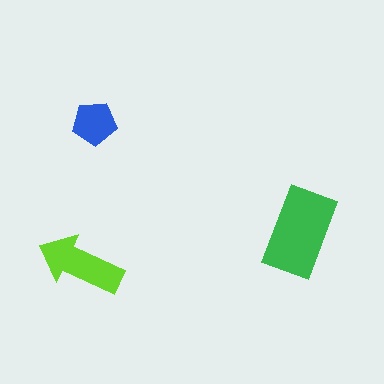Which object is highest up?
The blue pentagon is topmost.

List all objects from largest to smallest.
The green rectangle, the lime arrow, the blue pentagon.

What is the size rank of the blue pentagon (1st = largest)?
3rd.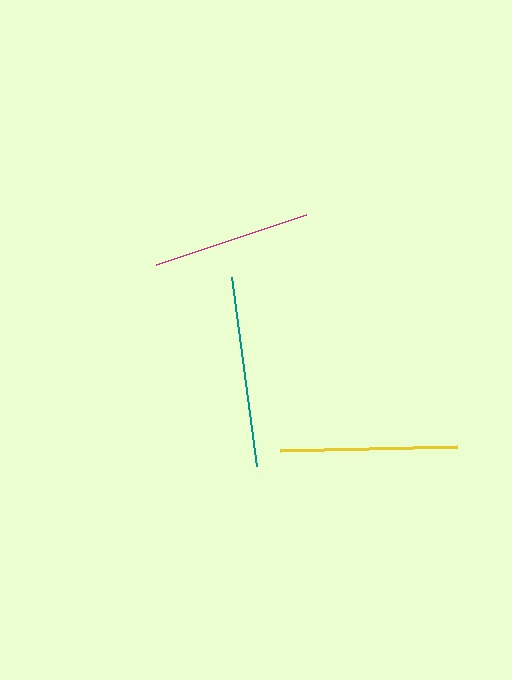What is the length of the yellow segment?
The yellow segment is approximately 177 pixels long.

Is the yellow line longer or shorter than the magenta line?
The yellow line is longer than the magenta line.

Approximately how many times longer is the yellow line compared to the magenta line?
The yellow line is approximately 1.1 times the length of the magenta line.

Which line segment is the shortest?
The magenta line is the shortest at approximately 157 pixels.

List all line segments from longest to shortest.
From longest to shortest: teal, yellow, magenta.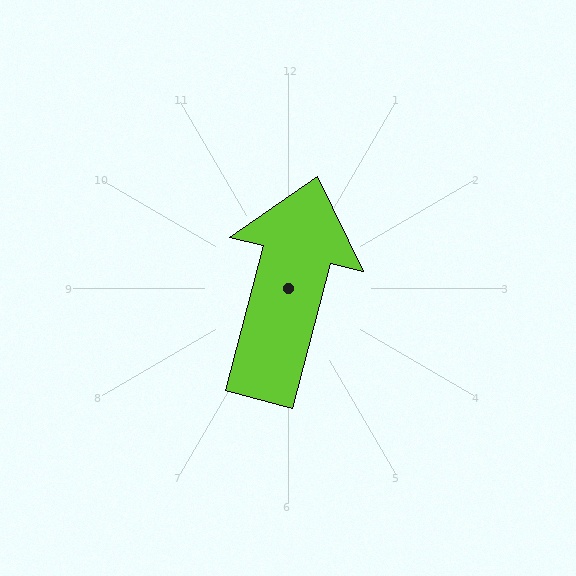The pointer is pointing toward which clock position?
Roughly 12 o'clock.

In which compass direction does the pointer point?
North.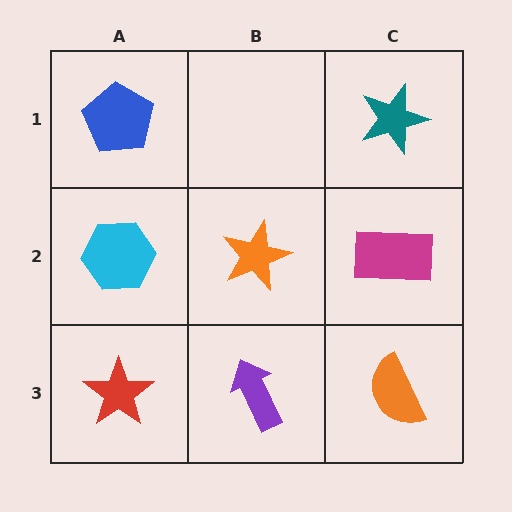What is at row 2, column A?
A cyan hexagon.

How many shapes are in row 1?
2 shapes.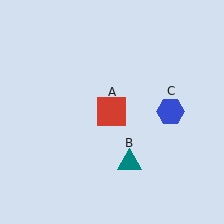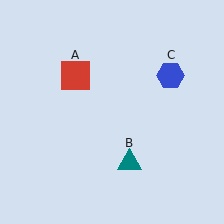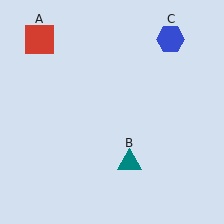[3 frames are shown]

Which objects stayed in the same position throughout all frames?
Teal triangle (object B) remained stationary.